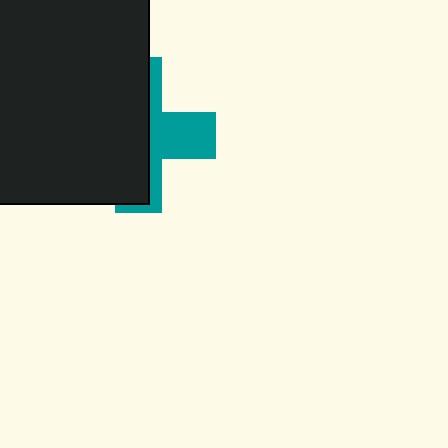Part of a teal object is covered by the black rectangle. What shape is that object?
It is a cross.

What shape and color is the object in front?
The object in front is a black rectangle.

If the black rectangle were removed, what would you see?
You would see the complete teal cross.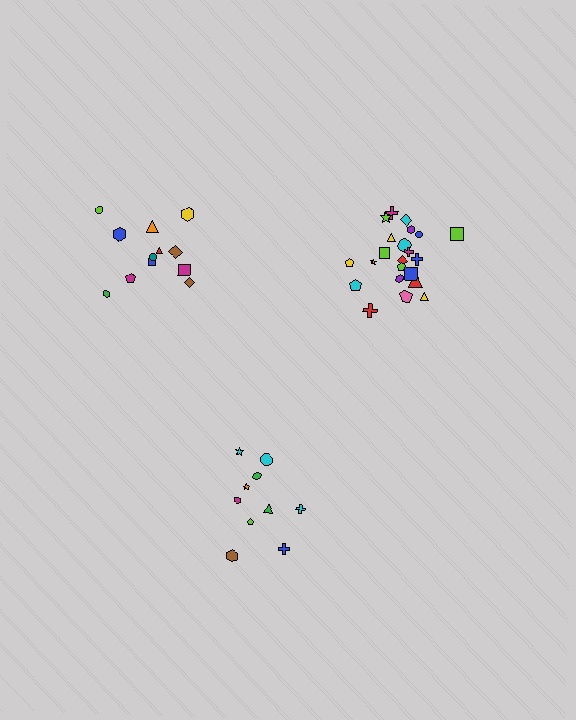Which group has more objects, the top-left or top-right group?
The top-right group.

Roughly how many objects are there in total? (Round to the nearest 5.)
Roughly 45 objects in total.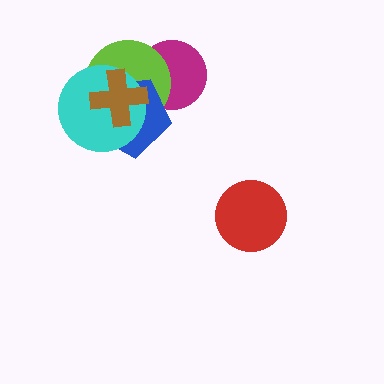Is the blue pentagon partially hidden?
Yes, it is partially covered by another shape.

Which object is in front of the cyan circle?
The brown cross is in front of the cyan circle.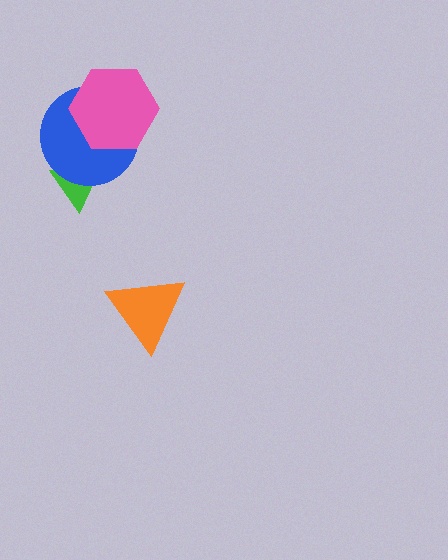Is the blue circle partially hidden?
Yes, it is partially covered by another shape.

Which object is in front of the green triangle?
The blue circle is in front of the green triangle.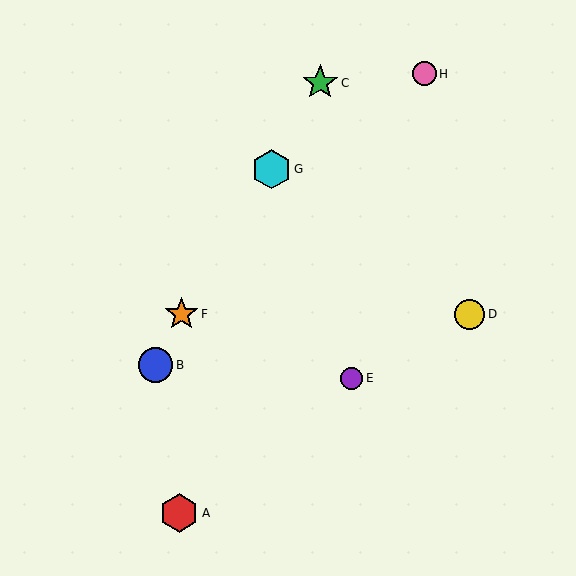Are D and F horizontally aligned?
Yes, both are at y≈314.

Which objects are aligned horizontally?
Objects D, F are aligned horizontally.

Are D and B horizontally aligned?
No, D is at y≈314 and B is at y≈365.